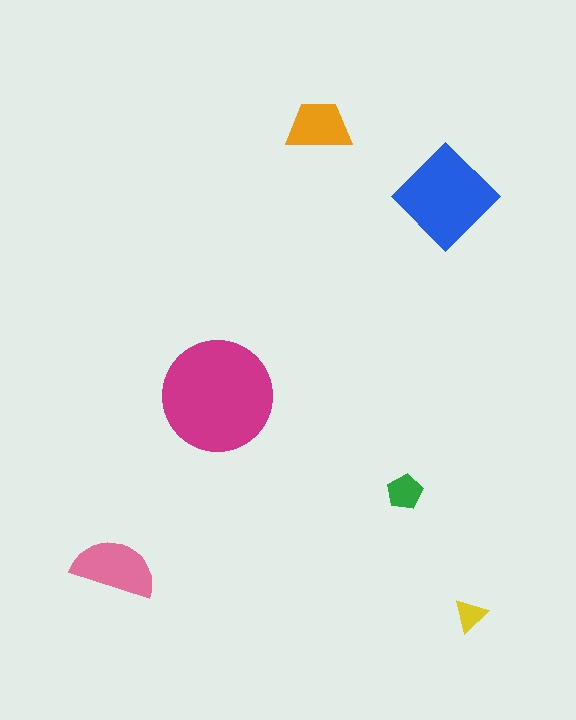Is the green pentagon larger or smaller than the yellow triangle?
Larger.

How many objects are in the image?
There are 6 objects in the image.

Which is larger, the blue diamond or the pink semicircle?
The blue diamond.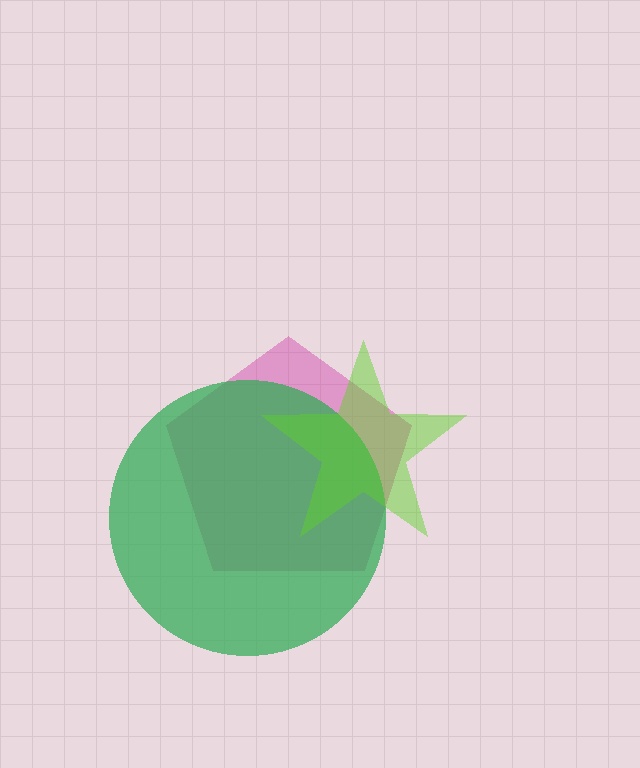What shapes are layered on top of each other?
The layered shapes are: a magenta pentagon, a green circle, a lime star.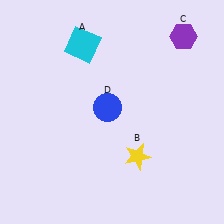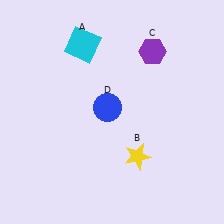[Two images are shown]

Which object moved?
The purple hexagon (C) moved left.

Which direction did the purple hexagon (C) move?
The purple hexagon (C) moved left.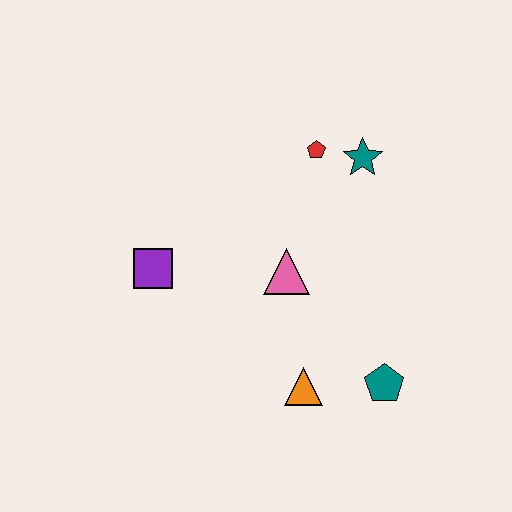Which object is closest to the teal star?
The red pentagon is closest to the teal star.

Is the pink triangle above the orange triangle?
Yes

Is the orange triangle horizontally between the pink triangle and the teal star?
Yes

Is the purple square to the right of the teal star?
No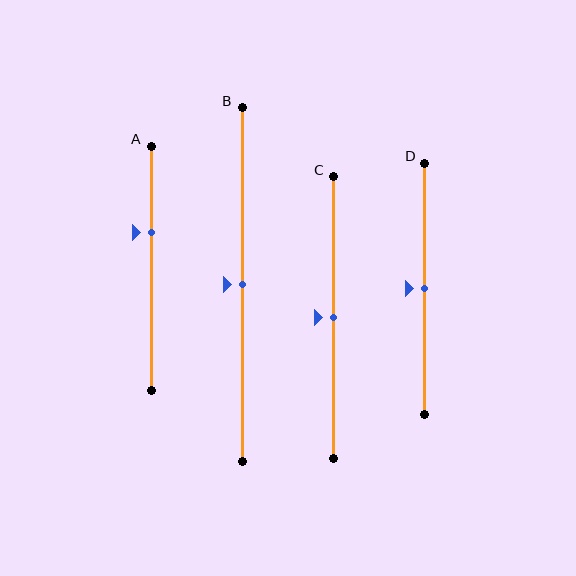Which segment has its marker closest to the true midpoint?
Segment B has its marker closest to the true midpoint.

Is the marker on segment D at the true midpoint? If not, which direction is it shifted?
Yes, the marker on segment D is at the true midpoint.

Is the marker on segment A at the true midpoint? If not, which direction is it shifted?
No, the marker on segment A is shifted upward by about 15% of the segment length.